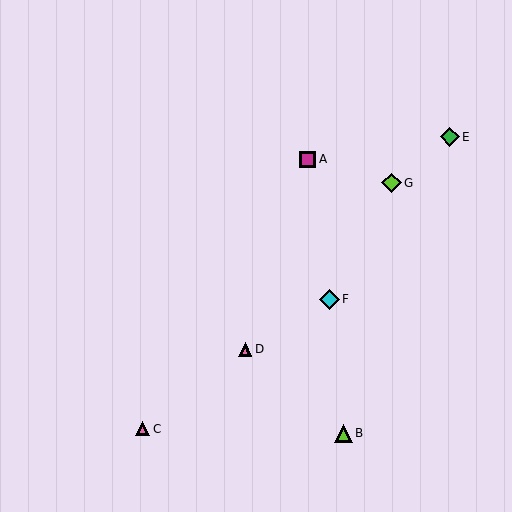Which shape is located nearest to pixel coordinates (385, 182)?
The lime diamond (labeled G) at (391, 183) is nearest to that location.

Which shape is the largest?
The cyan diamond (labeled F) is the largest.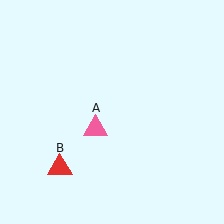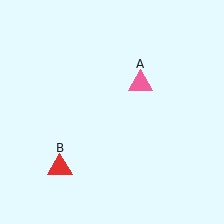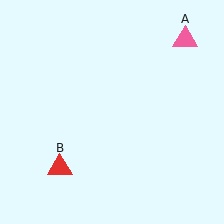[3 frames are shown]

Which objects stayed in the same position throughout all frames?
Red triangle (object B) remained stationary.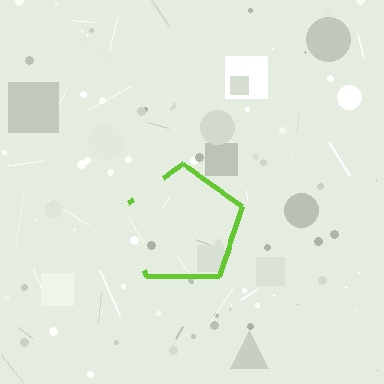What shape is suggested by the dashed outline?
The dashed outline suggests a pentagon.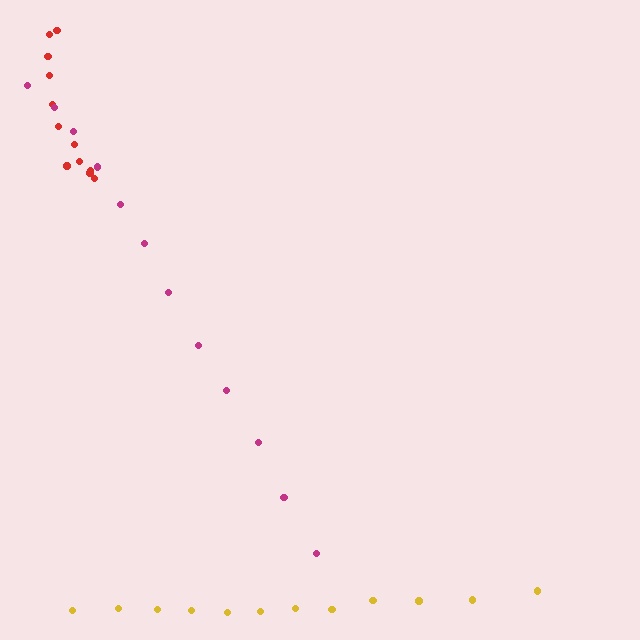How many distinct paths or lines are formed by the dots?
There are 3 distinct paths.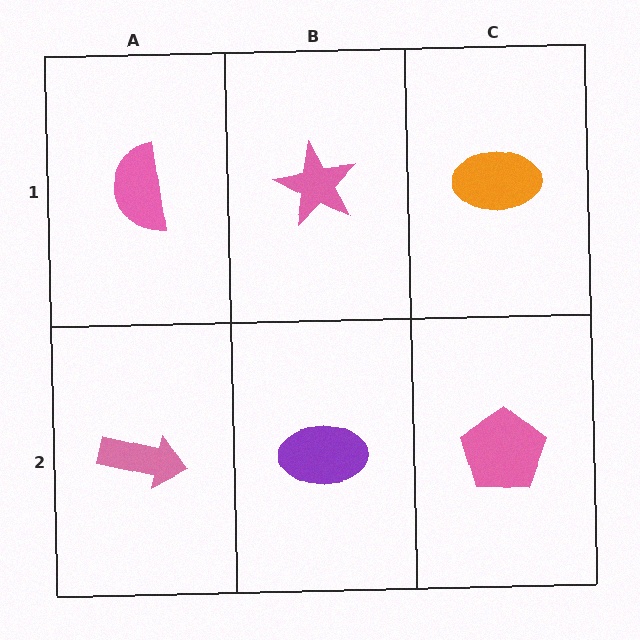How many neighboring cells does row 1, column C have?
2.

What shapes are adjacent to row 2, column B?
A pink star (row 1, column B), a pink arrow (row 2, column A), a pink pentagon (row 2, column C).